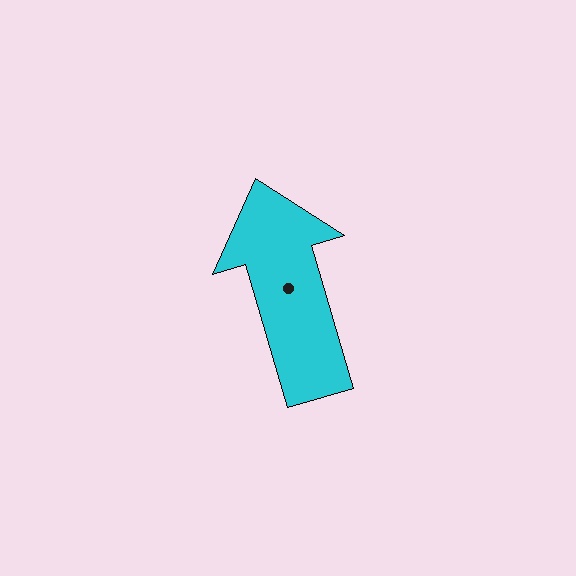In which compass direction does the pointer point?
North.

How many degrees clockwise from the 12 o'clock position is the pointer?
Approximately 343 degrees.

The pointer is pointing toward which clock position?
Roughly 11 o'clock.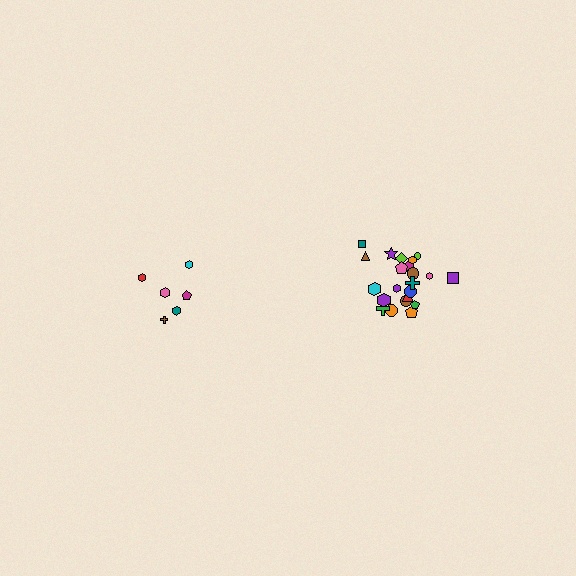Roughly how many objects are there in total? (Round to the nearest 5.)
Roughly 30 objects in total.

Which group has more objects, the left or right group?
The right group.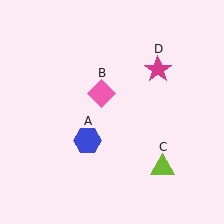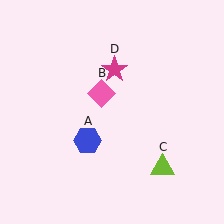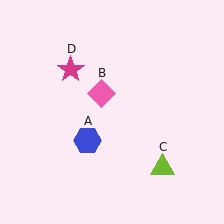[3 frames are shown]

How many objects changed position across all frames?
1 object changed position: magenta star (object D).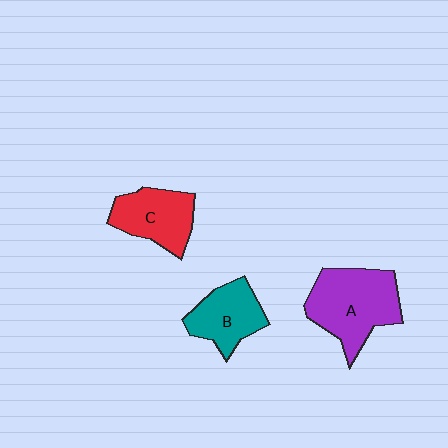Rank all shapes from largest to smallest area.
From largest to smallest: A (purple), C (red), B (teal).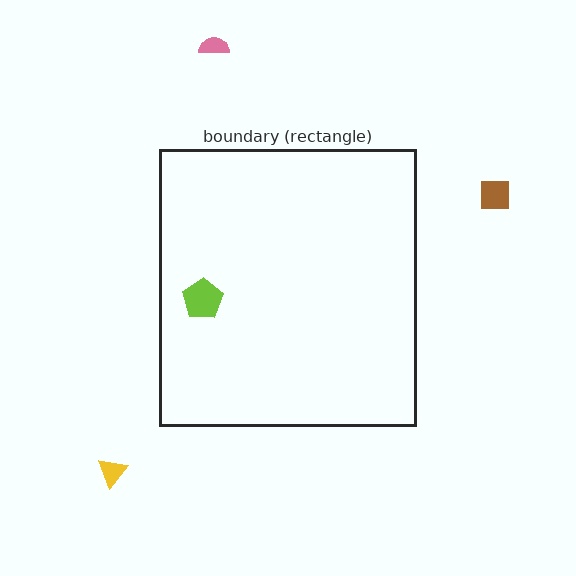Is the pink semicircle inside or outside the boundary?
Outside.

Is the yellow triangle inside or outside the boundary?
Outside.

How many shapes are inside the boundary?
1 inside, 3 outside.